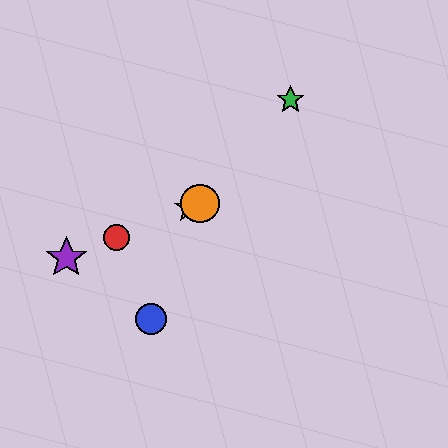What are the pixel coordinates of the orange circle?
The orange circle is at (200, 204).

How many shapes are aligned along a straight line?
4 shapes (the red circle, the yellow star, the purple star, the orange circle) are aligned along a straight line.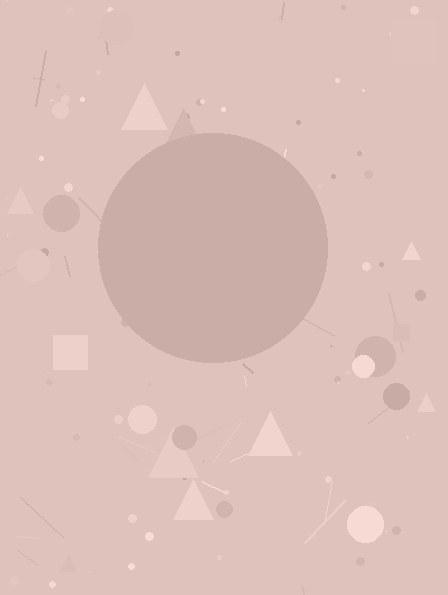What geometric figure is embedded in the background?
A circle is embedded in the background.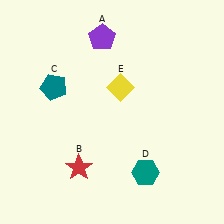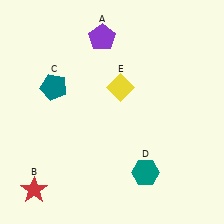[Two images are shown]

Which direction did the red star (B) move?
The red star (B) moved left.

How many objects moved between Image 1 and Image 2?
1 object moved between the two images.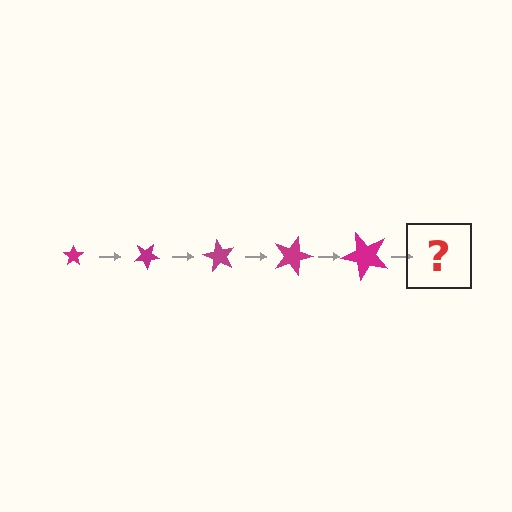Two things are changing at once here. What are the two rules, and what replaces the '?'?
The two rules are that the star grows larger each step and it rotates 30 degrees each step. The '?' should be a star, larger than the previous one and rotated 150 degrees from the start.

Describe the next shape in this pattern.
It should be a star, larger than the previous one and rotated 150 degrees from the start.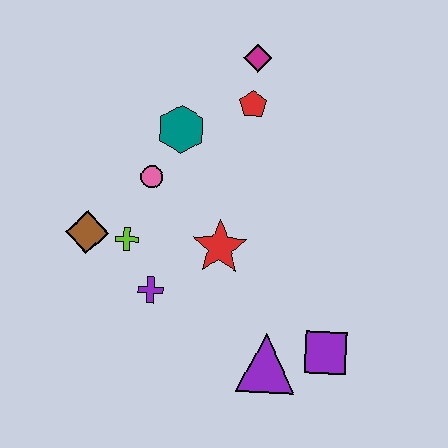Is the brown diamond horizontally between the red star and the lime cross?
No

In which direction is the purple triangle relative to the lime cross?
The purple triangle is to the right of the lime cross.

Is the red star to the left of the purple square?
Yes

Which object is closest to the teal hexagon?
The pink circle is closest to the teal hexagon.